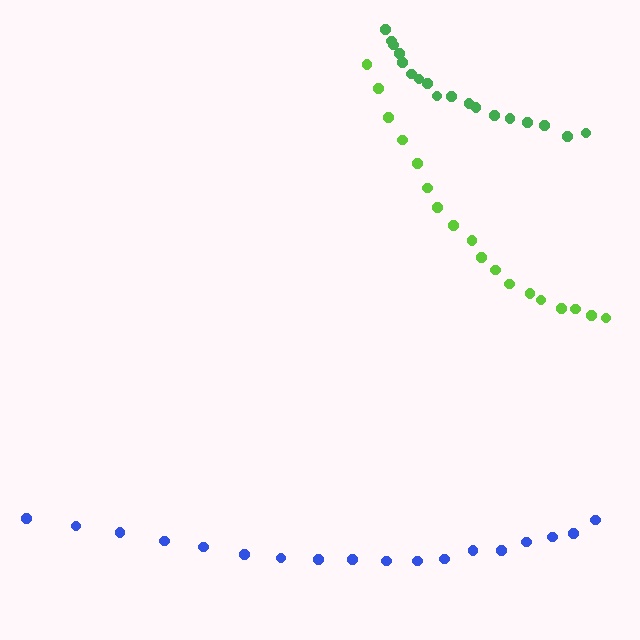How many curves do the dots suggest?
There are 3 distinct paths.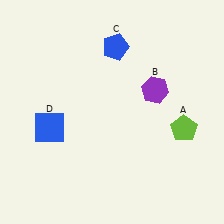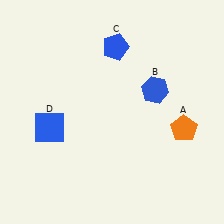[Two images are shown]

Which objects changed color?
A changed from lime to orange. B changed from purple to blue.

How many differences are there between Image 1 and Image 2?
There are 2 differences between the two images.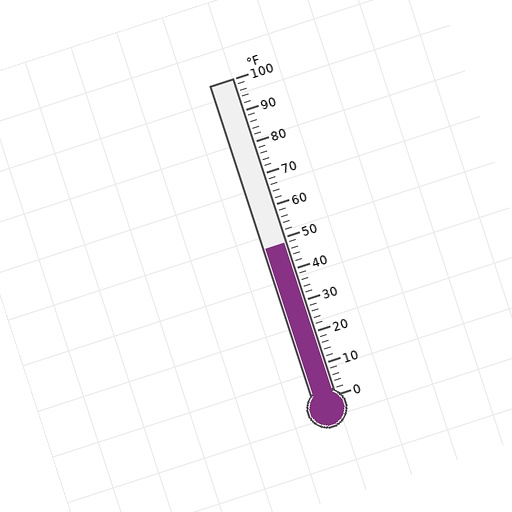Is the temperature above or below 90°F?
The temperature is below 90°F.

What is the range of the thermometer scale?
The thermometer scale ranges from 0°F to 100°F.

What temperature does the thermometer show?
The thermometer shows approximately 48°F.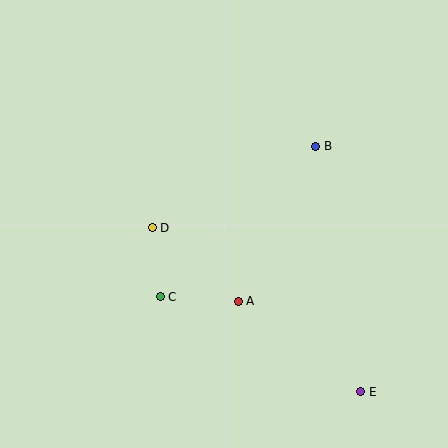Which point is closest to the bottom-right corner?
Point E is closest to the bottom-right corner.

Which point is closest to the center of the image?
Point D at (152, 228) is closest to the center.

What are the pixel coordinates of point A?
Point A is at (238, 301).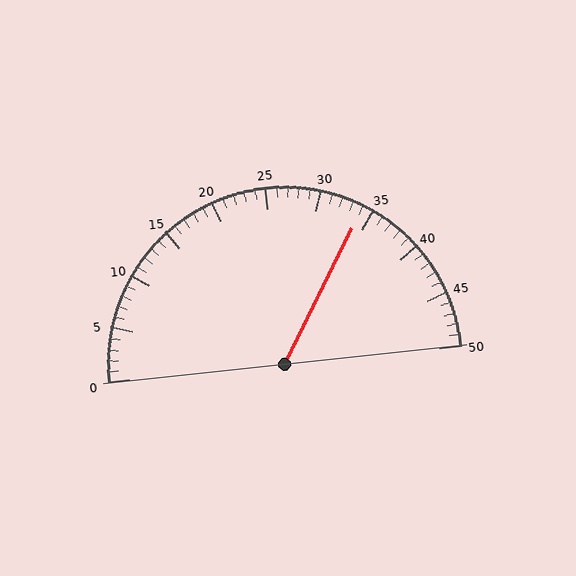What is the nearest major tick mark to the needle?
The nearest major tick mark is 35.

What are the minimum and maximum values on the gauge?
The gauge ranges from 0 to 50.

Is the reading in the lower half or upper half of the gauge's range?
The reading is in the upper half of the range (0 to 50).